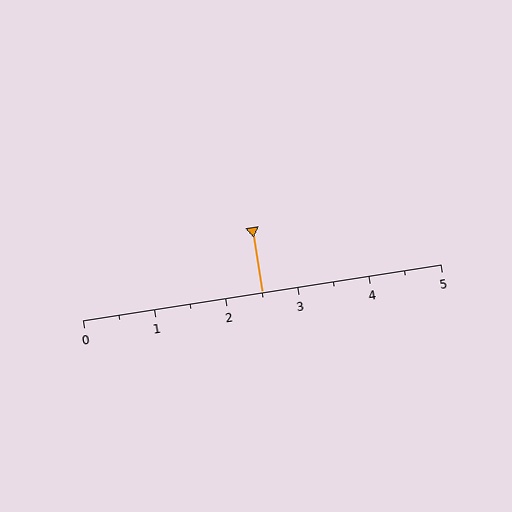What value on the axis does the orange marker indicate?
The marker indicates approximately 2.5.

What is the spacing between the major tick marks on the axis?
The major ticks are spaced 1 apart.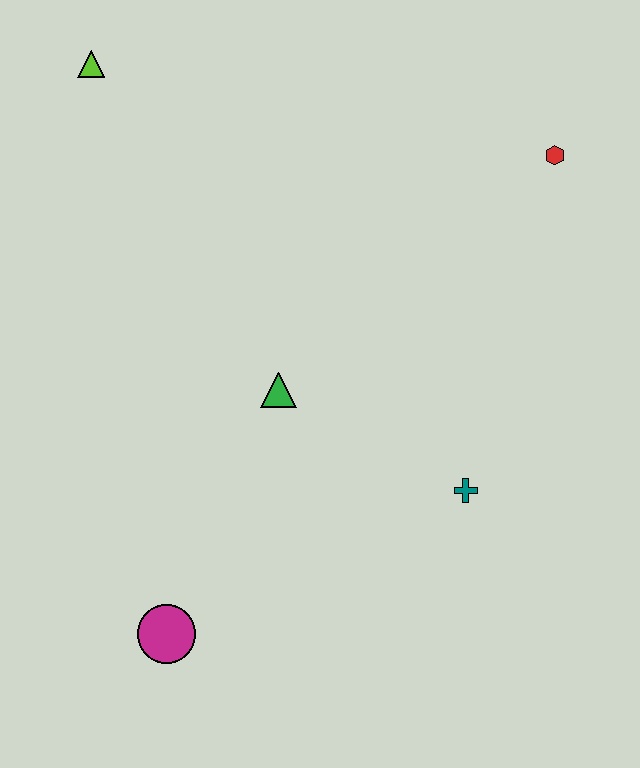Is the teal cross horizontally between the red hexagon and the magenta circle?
Yes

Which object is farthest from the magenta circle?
The red hexagon is farthest from the magenta circle.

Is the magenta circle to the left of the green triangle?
Yes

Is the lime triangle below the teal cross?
No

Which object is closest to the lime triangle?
The green triangle is closest to the lime triangle.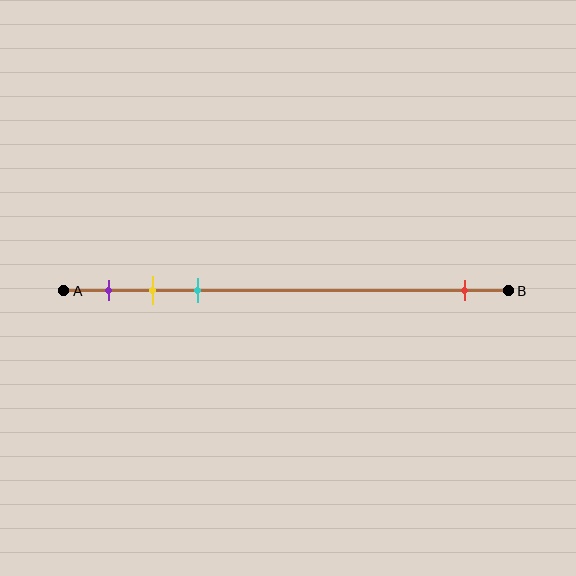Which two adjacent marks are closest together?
The yellow and cyan marks are the closest adjacent pair.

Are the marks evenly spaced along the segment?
No, the marks are not evenly spaced.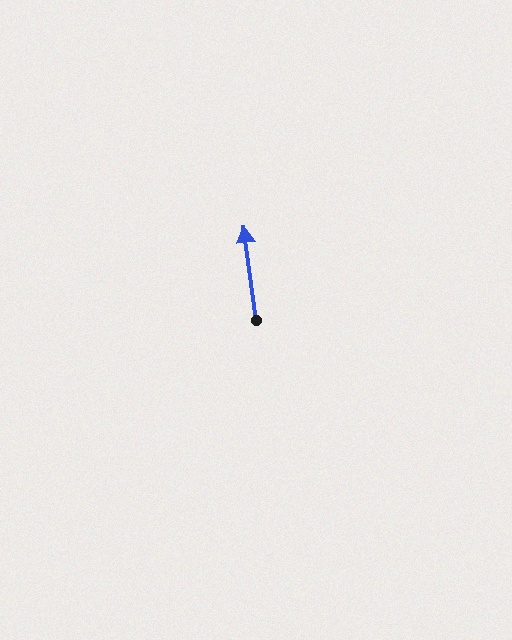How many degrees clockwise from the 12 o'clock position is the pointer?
Approximately 353 degrees.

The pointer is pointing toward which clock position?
Roughly 12 o'clock.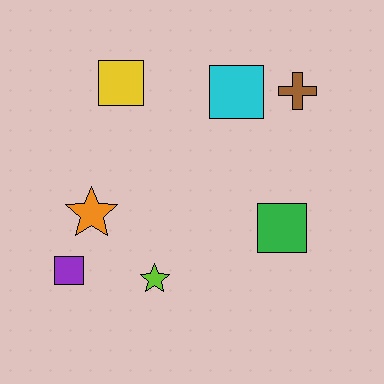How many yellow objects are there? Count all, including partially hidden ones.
There is 1 yellow object.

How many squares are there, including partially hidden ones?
There are 4 squares.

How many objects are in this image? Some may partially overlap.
There are 7 objects.